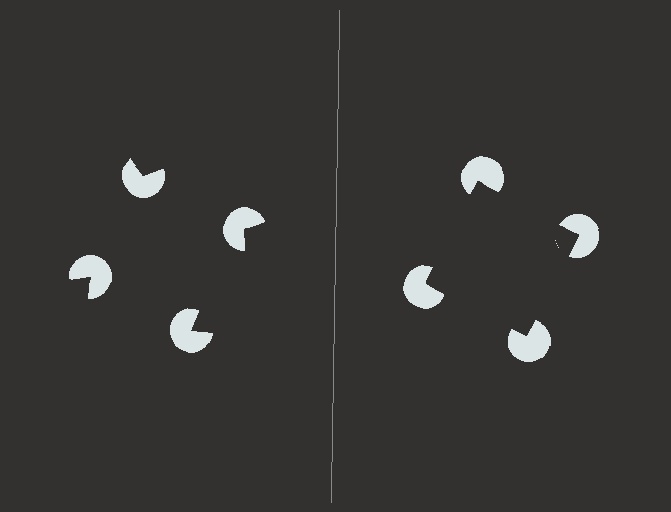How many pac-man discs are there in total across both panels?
8 — 4 on each side.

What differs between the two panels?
The pac-man discs are positioned identically on both sides; only the wedge orientations differ. On the right they align to a square; on the left they are misaligned.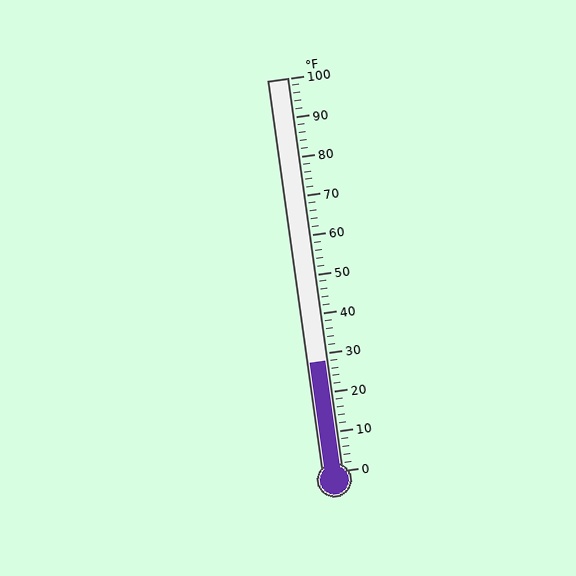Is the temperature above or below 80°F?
The temperature is below 80°F.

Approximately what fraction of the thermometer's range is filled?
The thermometer is filled to approximately 30% of its range.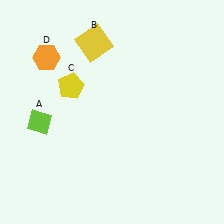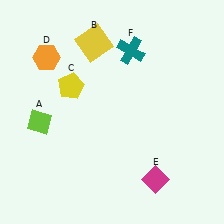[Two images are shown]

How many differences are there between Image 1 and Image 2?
There are 2 differences between the two images.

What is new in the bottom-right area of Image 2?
A magenta diamond (E) was added in the bottom-right area of Image 2.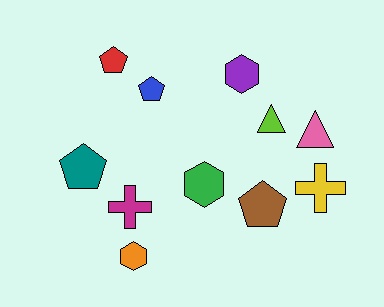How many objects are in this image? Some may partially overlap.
There are 11 objects.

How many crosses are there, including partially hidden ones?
There are 2 crosses.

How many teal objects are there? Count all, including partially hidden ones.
There is 1 teal object.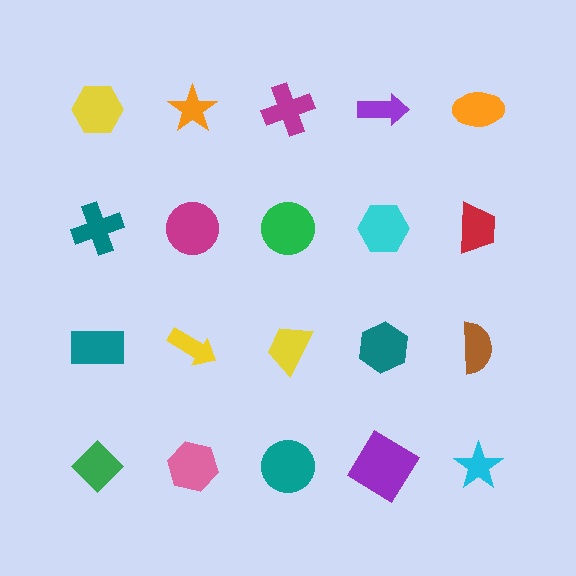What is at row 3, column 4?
A teal hexagon.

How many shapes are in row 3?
5 shapes.